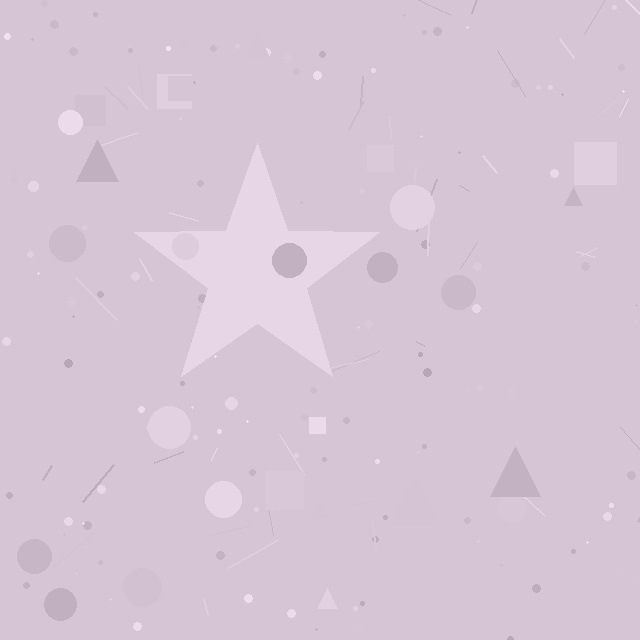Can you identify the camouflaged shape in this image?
The camouflaged shape is a star.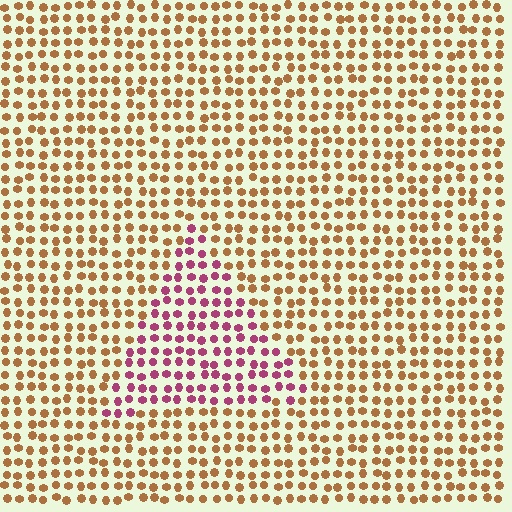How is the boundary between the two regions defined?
The boundary is defined purely by a slight shift in hue (about 60 degrees). Spacing, size, and orientation are identical on both sides.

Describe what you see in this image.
The image is filled with small brown elements in a uniform arrangement. A triangle-shaped region is visible where the elements are tinted to a slightly different hue, forming a subtle color boundary.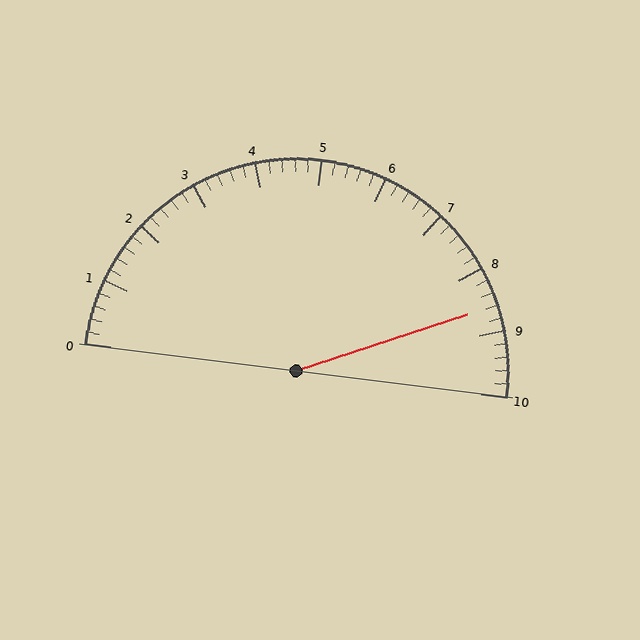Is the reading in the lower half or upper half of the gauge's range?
The reading is in the upper half of the range (0 to 10).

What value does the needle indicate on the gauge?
The needle indicates approximately 8.6.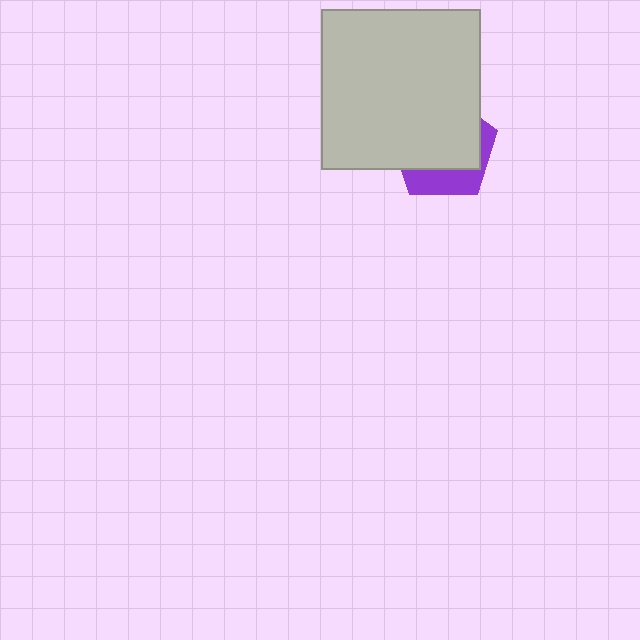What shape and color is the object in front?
The object in front is a light gray square.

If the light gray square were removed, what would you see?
You would see the complete purple pentagon.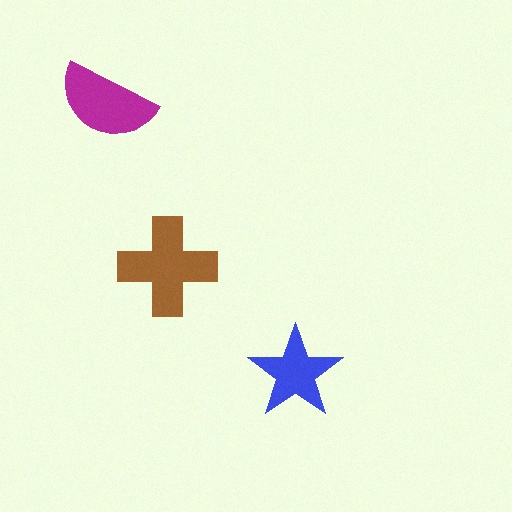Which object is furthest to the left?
The magenta semicircle is leftmost.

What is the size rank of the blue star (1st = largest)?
3rd.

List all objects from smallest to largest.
The blue star, the magenta semicircle, the brown cross.